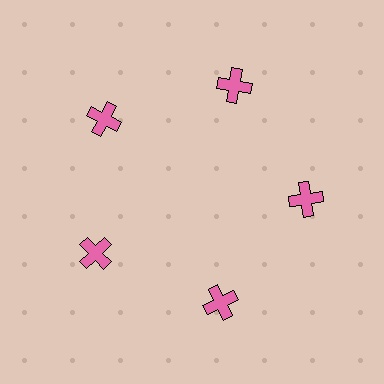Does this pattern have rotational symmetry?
Yes, this pattern has 5-fold rotational symmetry. It looks the same after rotating 72 degrees around the center.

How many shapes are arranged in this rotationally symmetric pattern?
There are 5 shapes, arranged in 5 groups of 1.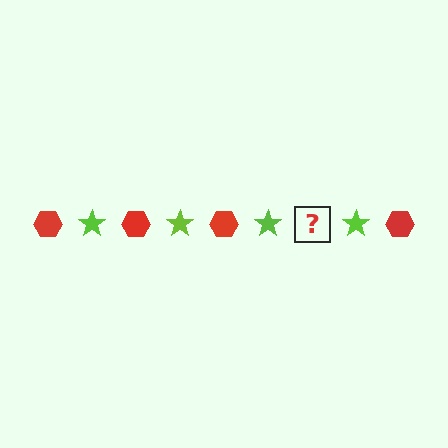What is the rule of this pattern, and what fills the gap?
The rule is that the pattern alternates between red hexagon and lime star. The gap should be filled with a red hexagon.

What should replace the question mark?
The question mark should be replaced with a red hexagon.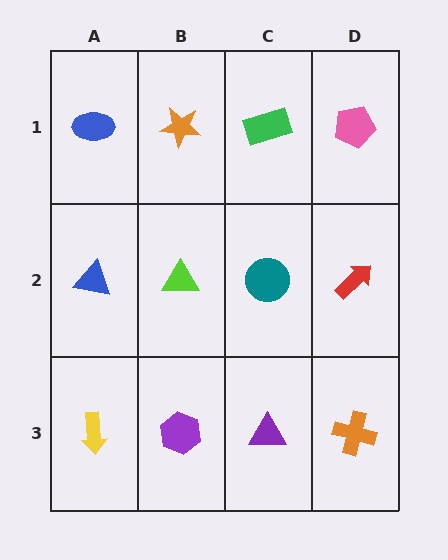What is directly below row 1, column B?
A lime triangle.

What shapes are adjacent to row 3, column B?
A lime triangle (row 2, column B), a yellow arrow (row 3, column A), a purple triangle (row 3, column C).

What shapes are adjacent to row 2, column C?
A green rectangle (row 1, column C), a purple triangle (row 3, column C), a lime triangle (row 2, column B), a red arrow (row 2, column D).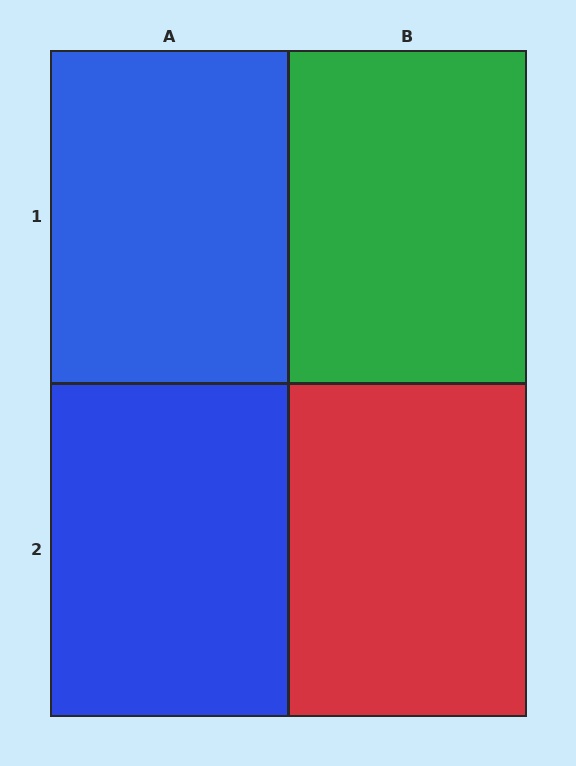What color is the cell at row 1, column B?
Green.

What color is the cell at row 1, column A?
Blue.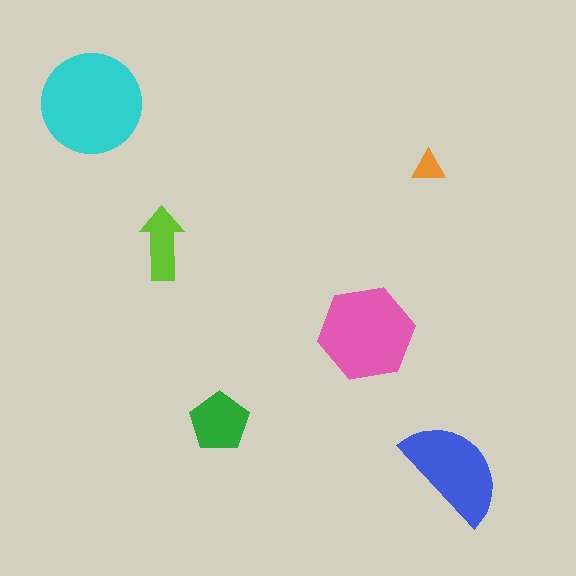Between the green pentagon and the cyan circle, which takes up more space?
The cyan circle.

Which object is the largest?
The cyan circle.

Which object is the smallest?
The orange triangle.